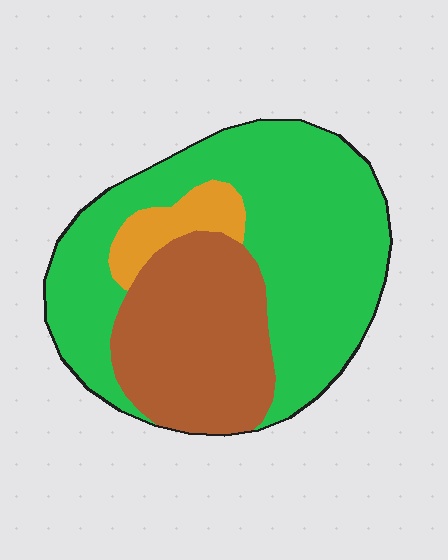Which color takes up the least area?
Orange, at roughly 10%.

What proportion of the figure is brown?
Brown takes up about one third (1/3) of the figure.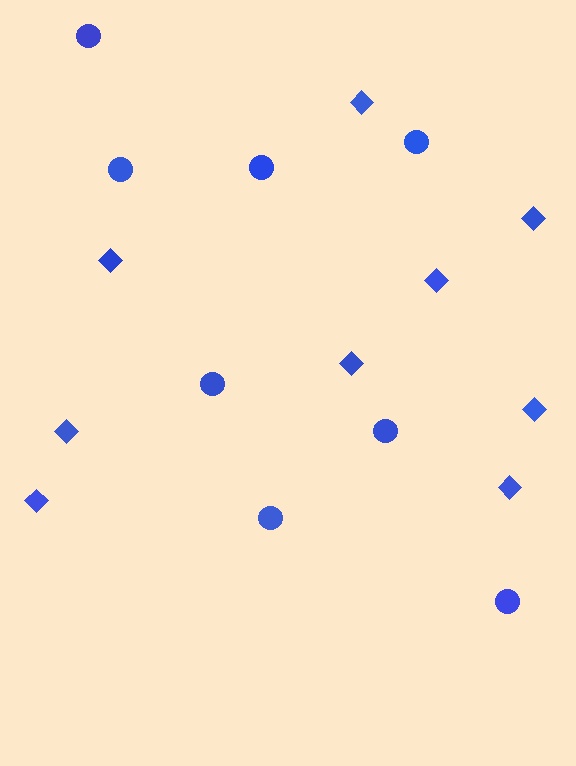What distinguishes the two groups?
There are 2 groups: one group of diamonds (9) and one group of circles (8).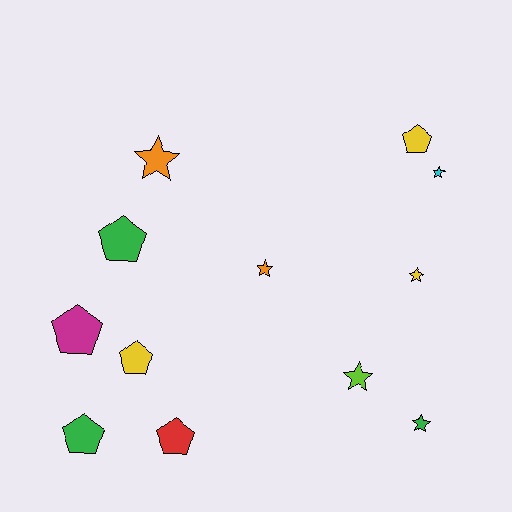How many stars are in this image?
There are 6 stars.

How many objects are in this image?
There are 12 objects.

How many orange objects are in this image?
There are 2 orange objects.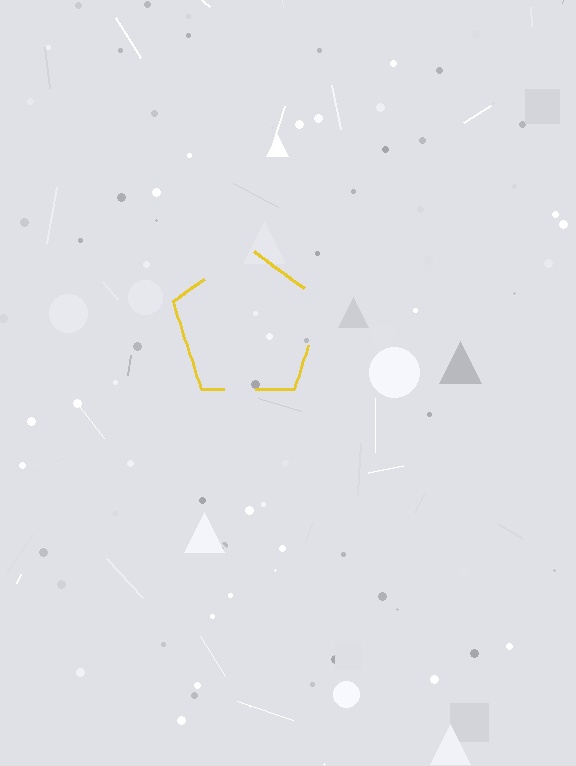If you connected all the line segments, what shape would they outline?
They would outline a pentagon.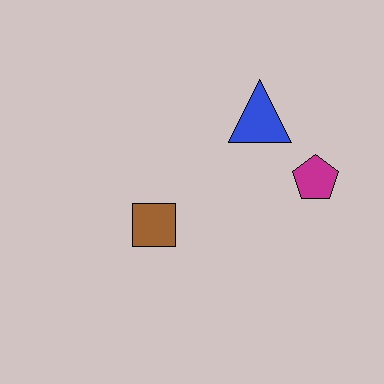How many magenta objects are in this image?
There is 1 magenta object.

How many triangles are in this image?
There is 1 triangle.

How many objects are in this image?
There are 3 objects.